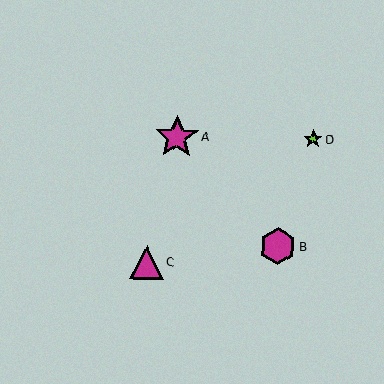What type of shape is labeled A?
Shape A is a magenta star.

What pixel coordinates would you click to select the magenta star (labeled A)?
Click at (177, 137) to select the magenta star A.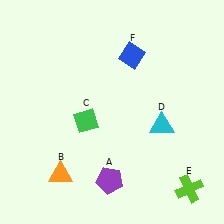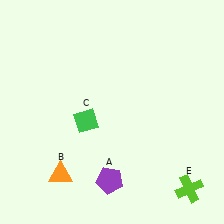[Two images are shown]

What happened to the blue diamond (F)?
The blue diamond (F) was removed in Image 2. It was in the top-right area of Image 1.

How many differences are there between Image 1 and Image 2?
There are 2 differences between the two images.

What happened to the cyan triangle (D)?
The cyan triangle (D) was removed in Image 2. It was in the bottom-right area of Image 1.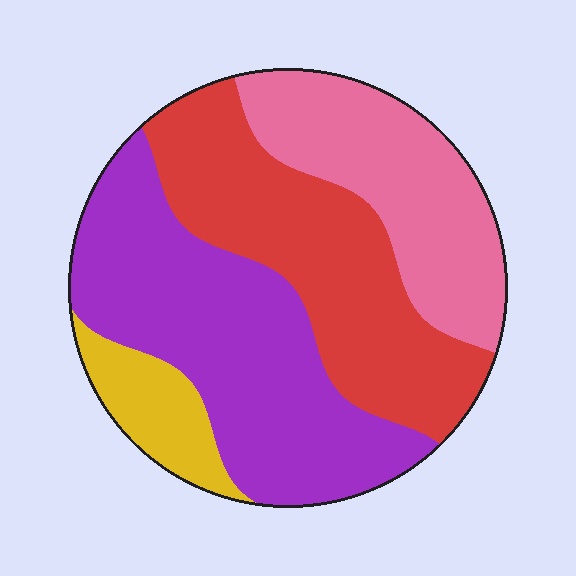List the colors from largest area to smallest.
From largest to smallest: purple, red, pink, yellow.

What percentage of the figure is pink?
Pink covers around 25% of the figure.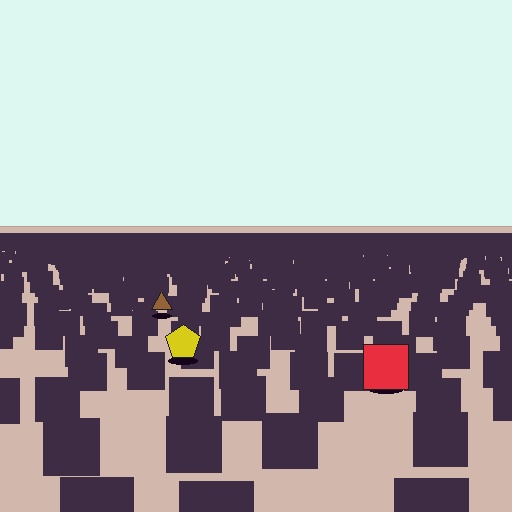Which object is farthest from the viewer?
The brown triangle is farthest from the viewer. It appears smaller and the ground texture around it is denser.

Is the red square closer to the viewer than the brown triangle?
Yes. The red square is closer — you can tell from the texture gradient: the ground texture is coarser near it.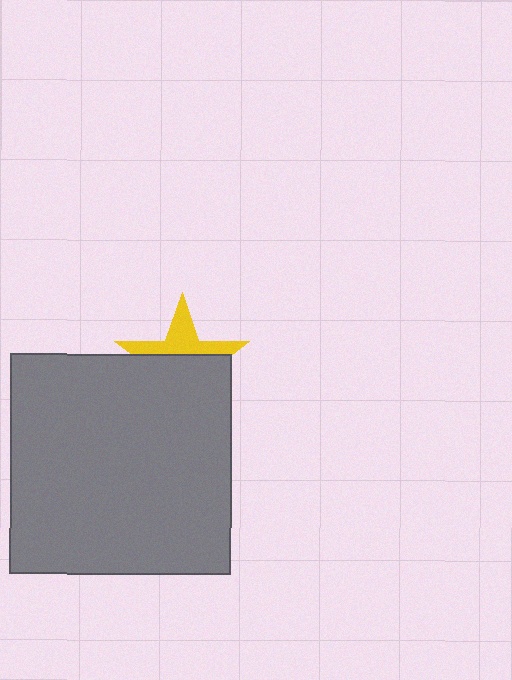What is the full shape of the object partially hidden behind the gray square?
The partially hidden object is a yellow star.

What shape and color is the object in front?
The object in front is a gray square.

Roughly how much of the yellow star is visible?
A small part of it is visible (roughly 39%).